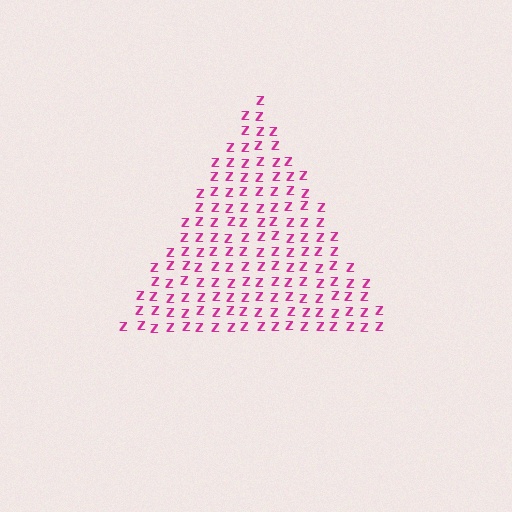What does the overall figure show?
The overall figure shows a triangle.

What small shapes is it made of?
It is made of small letter Z's.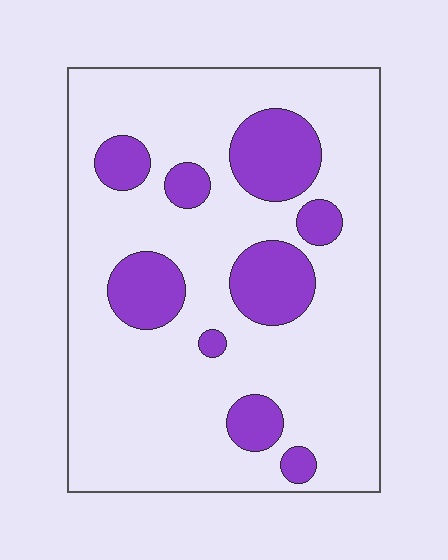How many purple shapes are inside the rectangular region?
9.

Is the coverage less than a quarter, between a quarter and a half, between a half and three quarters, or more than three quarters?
Less than a quarter.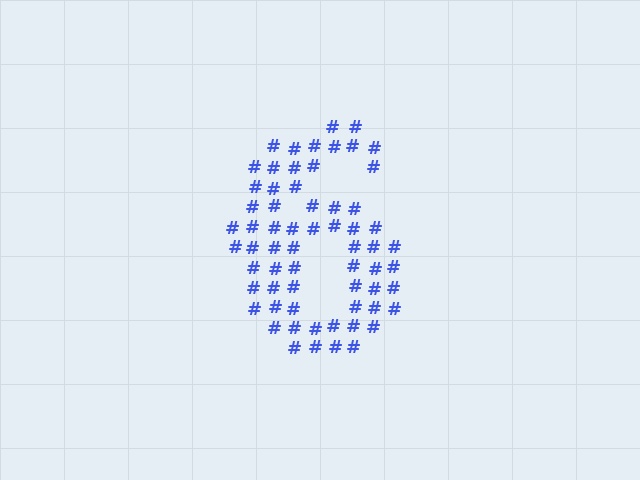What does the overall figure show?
The overall figure shows the digit 6.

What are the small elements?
The small elements are hash symbols.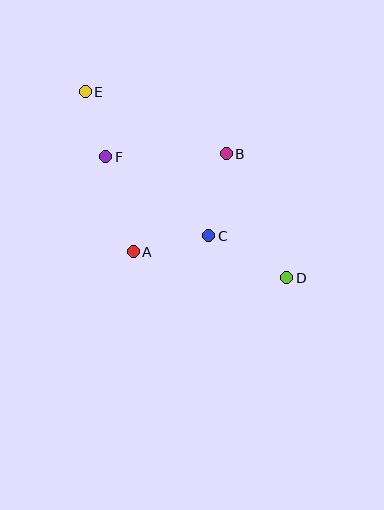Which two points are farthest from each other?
Points D and E are farthest from each other.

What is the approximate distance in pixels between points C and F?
The distance between C and F is approximately 130 pixels.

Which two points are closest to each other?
Points E and F are closest to each other.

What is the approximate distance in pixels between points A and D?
The distance between A and D is approximately 155 pixels.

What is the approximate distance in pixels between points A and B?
The distance between A and B is approximately 135 pixels.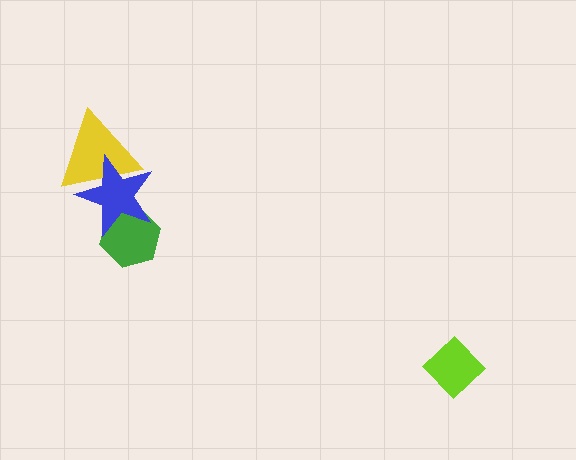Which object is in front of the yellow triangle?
The blue star is in front of the yellow triangle.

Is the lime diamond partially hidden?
No, no other shape covers it.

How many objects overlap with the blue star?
2 objects overlap with the blue star.